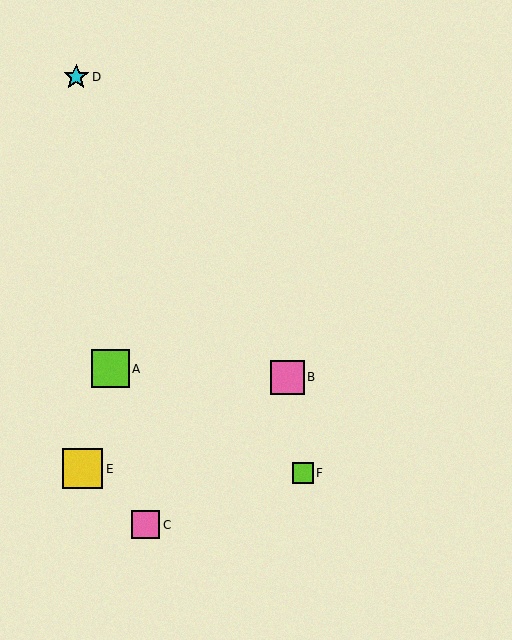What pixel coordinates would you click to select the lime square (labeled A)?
Click at (111, 369) to select the lime square A.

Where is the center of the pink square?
The center of the pink square is at (146, 525).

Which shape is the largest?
The yellow square (labeled E) is the largest.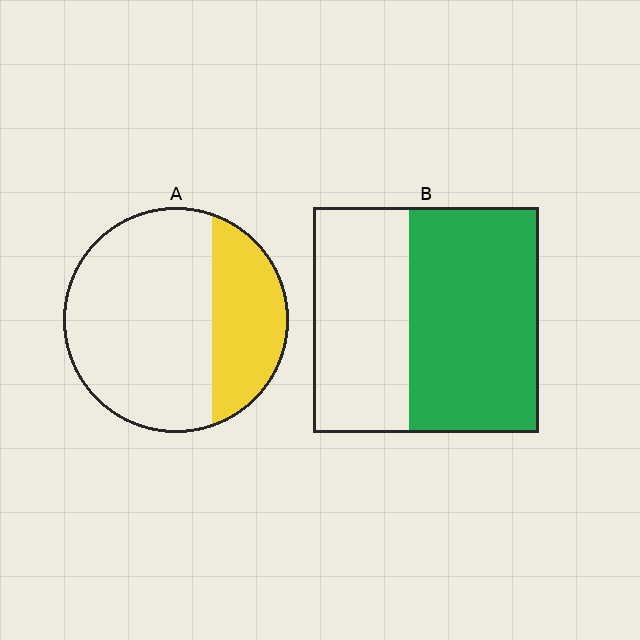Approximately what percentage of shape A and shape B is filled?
A is approximately 30% and B is approximately 60%.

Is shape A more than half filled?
No.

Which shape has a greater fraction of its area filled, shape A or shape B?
Shape B.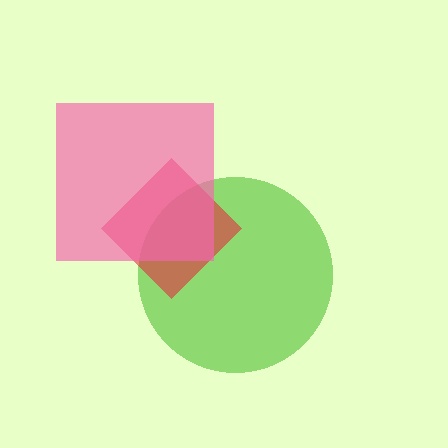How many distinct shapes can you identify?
There are 3 distinct shapes: a lime circle, a red diamond, a pink square.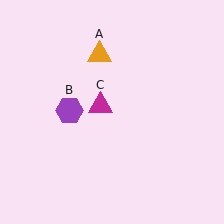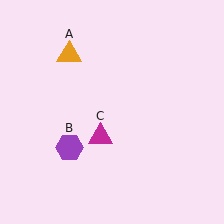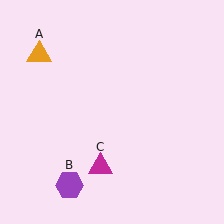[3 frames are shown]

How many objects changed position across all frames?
3 objects changed position: orange triangle (object A), purple hexagon (object B), magenta triangle (object C).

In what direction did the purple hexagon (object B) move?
The purple hexagon (object B) moved down.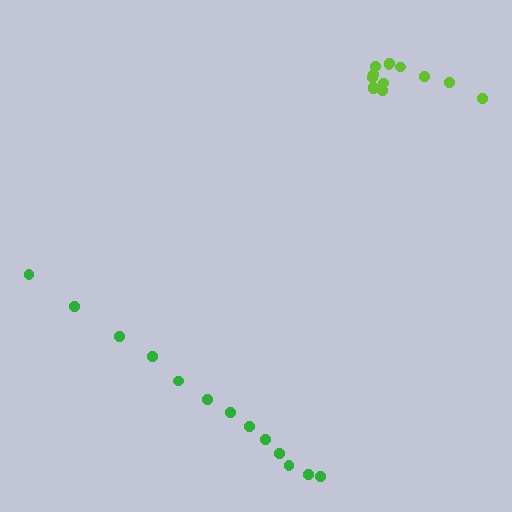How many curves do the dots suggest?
There are 2 distinct paths.